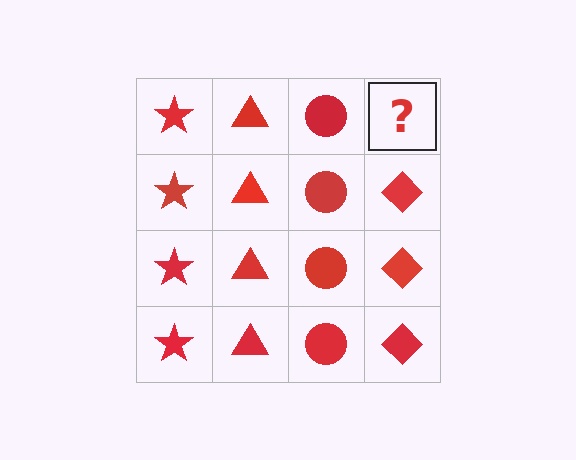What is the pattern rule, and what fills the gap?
The rule is that each column has a consistent shape. The gap should be filled with a red diamond.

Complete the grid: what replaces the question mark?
The question mark should be replaced with a red diamond.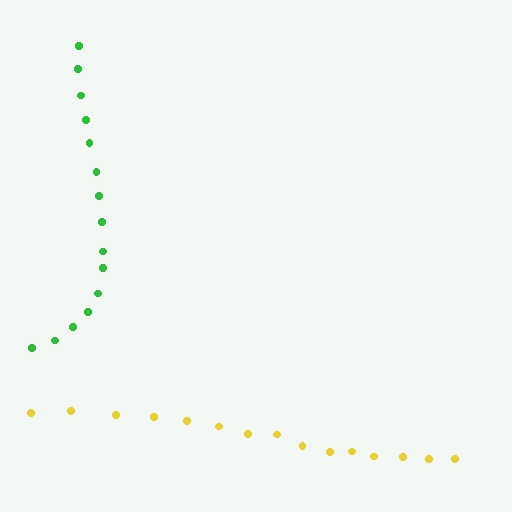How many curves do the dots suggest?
There are 2 distinct paths.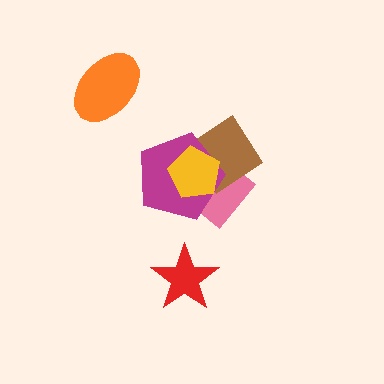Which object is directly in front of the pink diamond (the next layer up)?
The brown diamond is directly in front of the pink diamond.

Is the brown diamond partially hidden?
Yes, it is partially covered by another shape.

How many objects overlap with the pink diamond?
3 objects overlap with the pink diamond.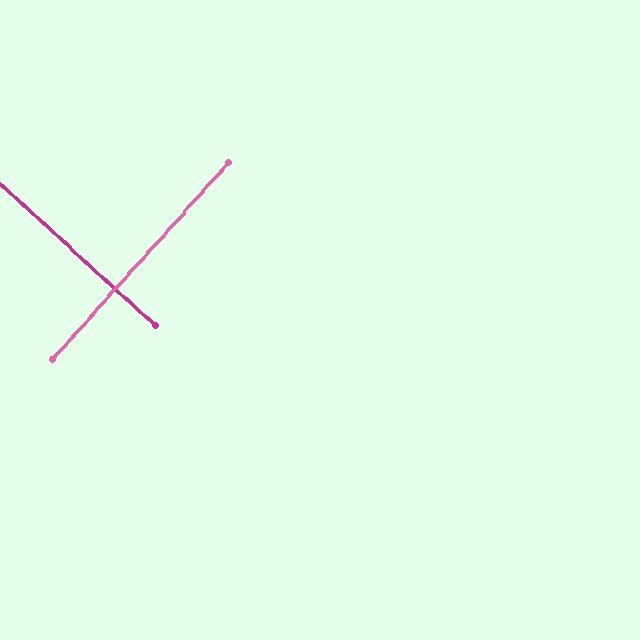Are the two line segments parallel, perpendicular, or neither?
Perpendicular — they meet at approximately 89°.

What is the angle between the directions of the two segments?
Approximately 89 degrees.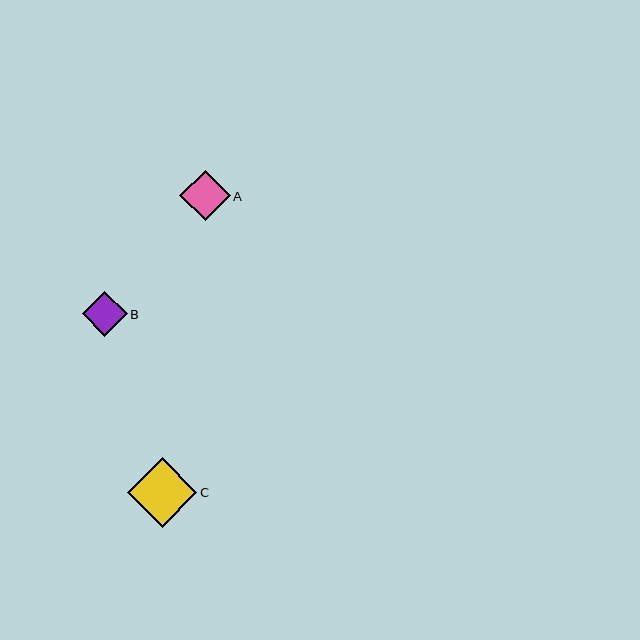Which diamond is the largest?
Diamond C is the largest with a size of approximately 69 pixels.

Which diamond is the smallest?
Diamond B is the smallest with a size of approximately 45 pixels.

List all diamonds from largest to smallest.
From largest to smallest: C, A, B.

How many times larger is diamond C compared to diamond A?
Diamond C is approximately 1.4 times the size of diamond A.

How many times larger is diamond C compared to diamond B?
Diamond C is approximately 1.5 times the size of diamond B.